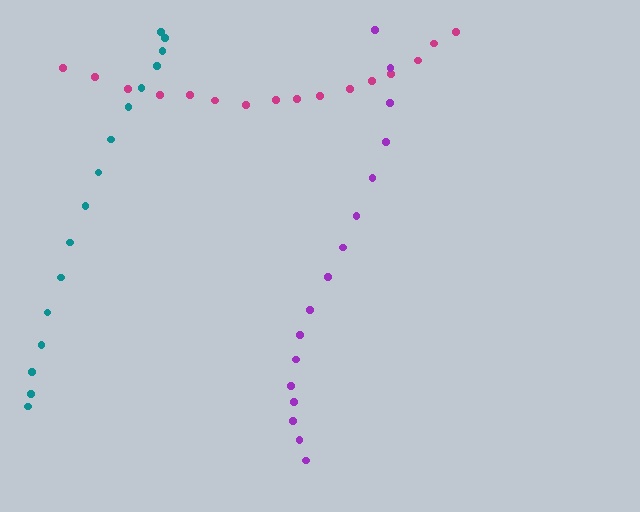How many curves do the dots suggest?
There are 3 distinct paths.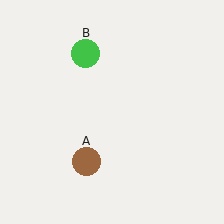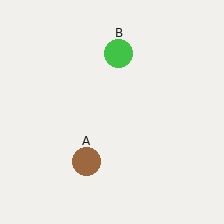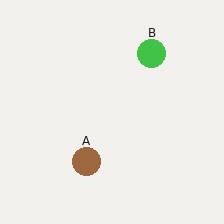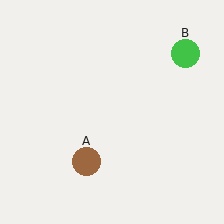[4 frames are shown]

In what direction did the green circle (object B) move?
The green circle (object B) moved right.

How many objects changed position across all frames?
1 object changed position: green circle (object B).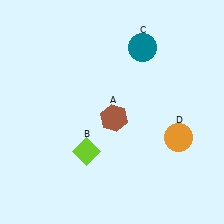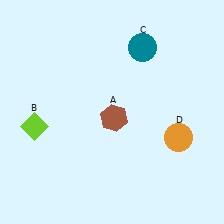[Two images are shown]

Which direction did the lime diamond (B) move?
The lime diamond (B) moved left.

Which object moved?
The lime diamond (B) moved left.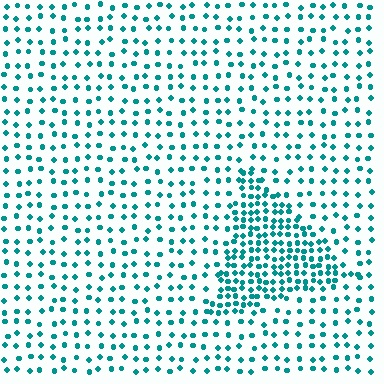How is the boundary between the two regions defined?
The boundary is defined by a change in element density (approximately 2.3x ratio). All elements are the same color, size, and shape.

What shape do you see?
I see a triangle.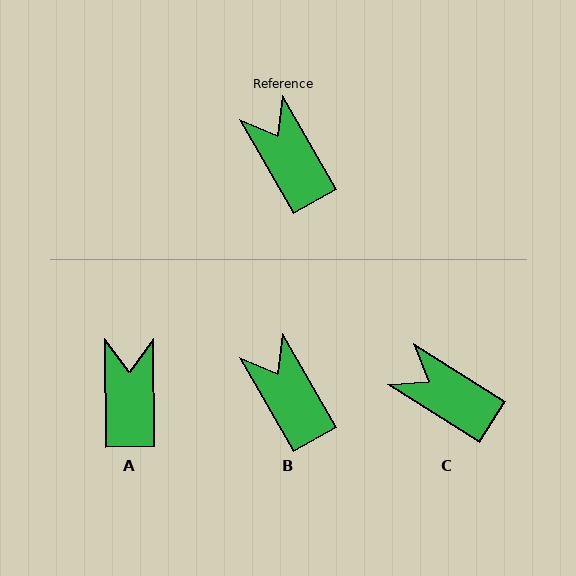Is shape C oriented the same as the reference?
No, it is off by about 28 degrees.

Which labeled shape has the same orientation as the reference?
B.